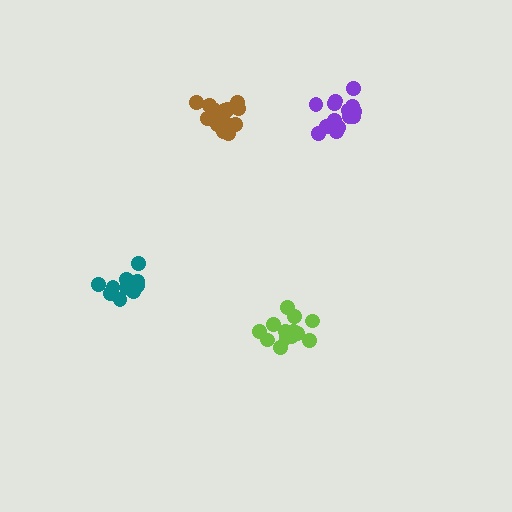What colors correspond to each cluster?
The clusters are colored: brown, purple, lime, teal.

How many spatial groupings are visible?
There are 4 spatial groupings.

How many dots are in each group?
Group 1: 16 dots, Group 2: 15 dots, Group 3: 13 dots, Group 4: 12 dots (56 total).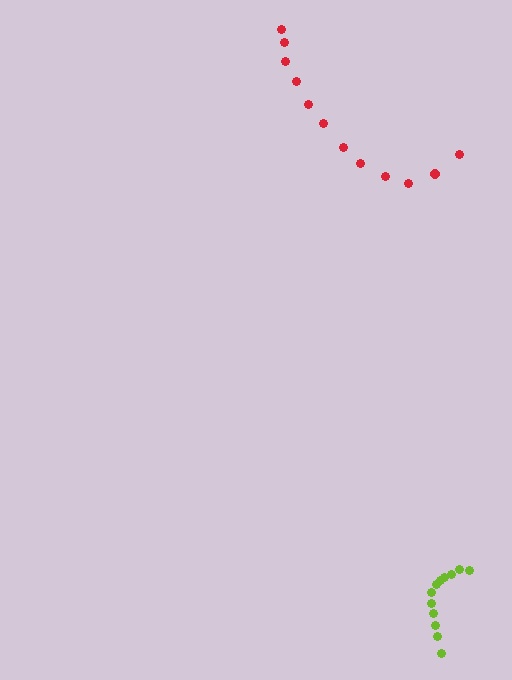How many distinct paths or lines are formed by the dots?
There are 2 distinct paths.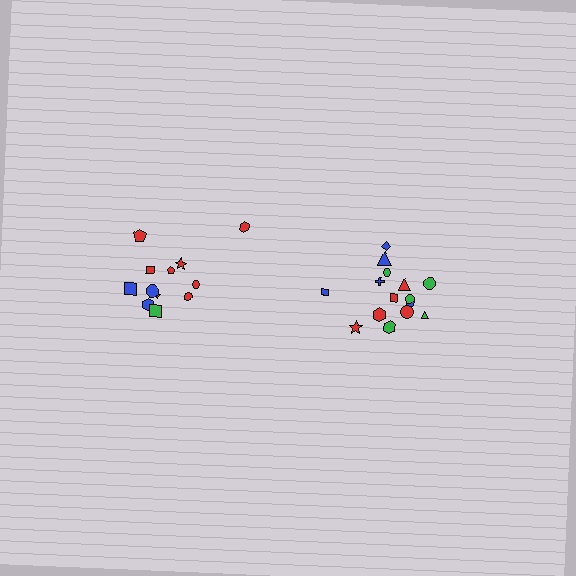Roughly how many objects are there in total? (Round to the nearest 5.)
Roughly 25 objects in total.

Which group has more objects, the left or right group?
The right group.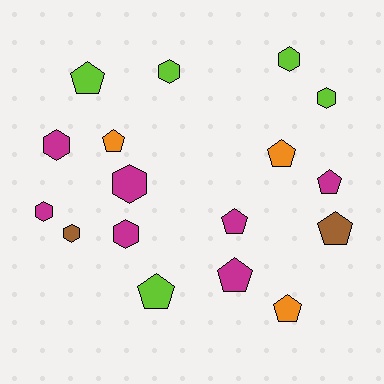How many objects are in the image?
There are 17 objects.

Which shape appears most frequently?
Pentagon, with 9 objects.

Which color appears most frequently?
Magenta, with 7 objects.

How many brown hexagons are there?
There is 1 brown hexagon.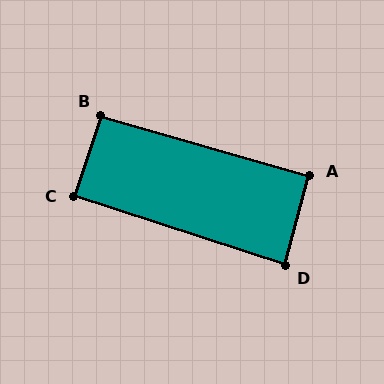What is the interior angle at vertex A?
Approximately 91 degrees (approximately right).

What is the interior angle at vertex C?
Approximately 89 degrees (approximately right).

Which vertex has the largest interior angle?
B, at approximately 93 degrees.